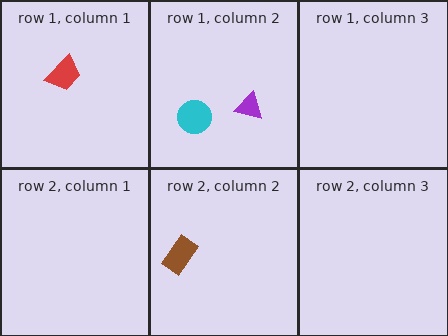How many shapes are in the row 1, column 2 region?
2.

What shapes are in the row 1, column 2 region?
The purple triangle, the cyan circle.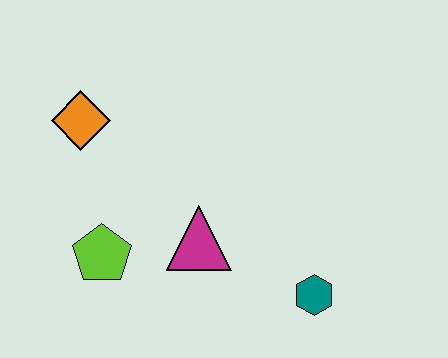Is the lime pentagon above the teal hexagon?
Yes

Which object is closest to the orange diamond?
The lime pentagon is closest to the orange diamond.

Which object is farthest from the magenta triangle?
The orange diamond is farthest from the magenta triangle.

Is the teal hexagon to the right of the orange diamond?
Yes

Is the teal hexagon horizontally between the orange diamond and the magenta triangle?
No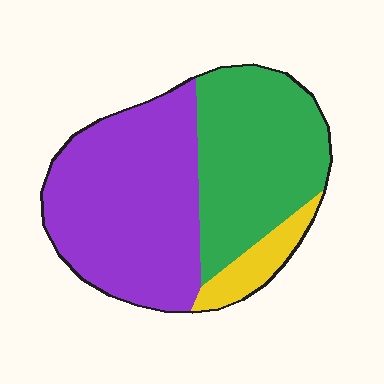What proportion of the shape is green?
Green takes up about two fifths (2/5) of the shape.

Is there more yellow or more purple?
Purple.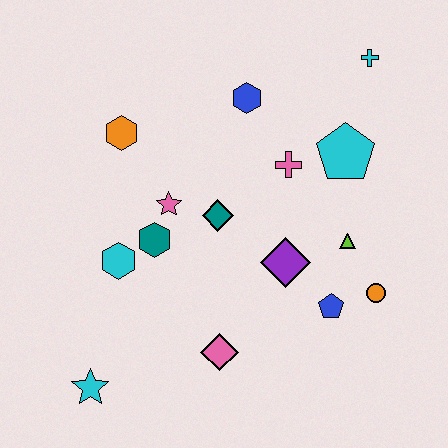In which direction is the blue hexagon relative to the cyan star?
The blue hexagon is above the cyan star.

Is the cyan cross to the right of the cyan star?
Yes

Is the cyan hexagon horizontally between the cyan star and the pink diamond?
Yes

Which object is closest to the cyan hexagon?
The teal hexagon is closest to the cyan hexagon.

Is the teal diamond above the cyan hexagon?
Yes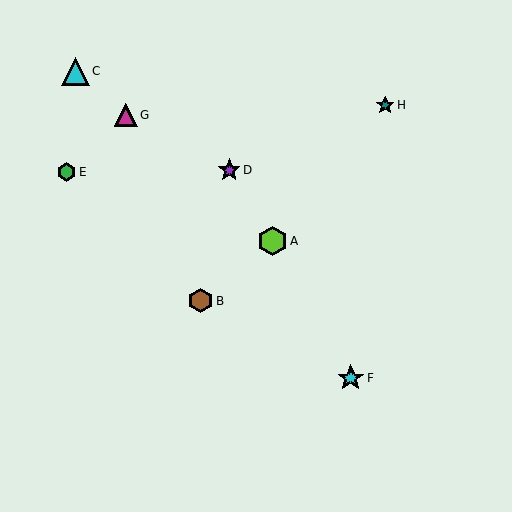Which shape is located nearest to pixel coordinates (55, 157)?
The green hexagon (labeled E) at (67, 172) is nearest to that location.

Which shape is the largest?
The lime hexagon (labeled A) is the largest.